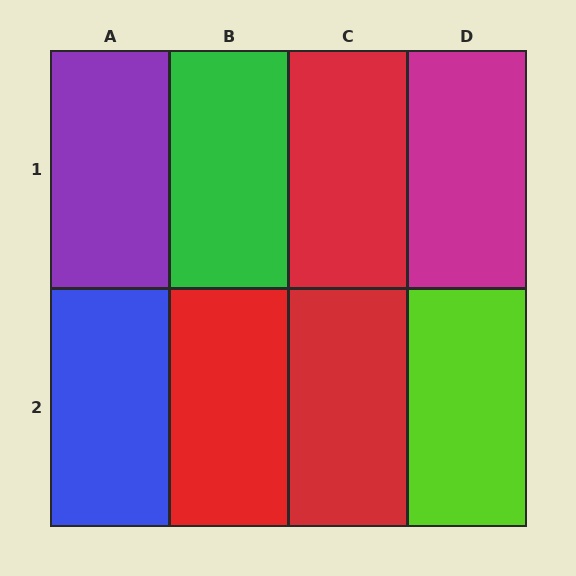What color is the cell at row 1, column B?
Green.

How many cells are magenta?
1 cell is magenta.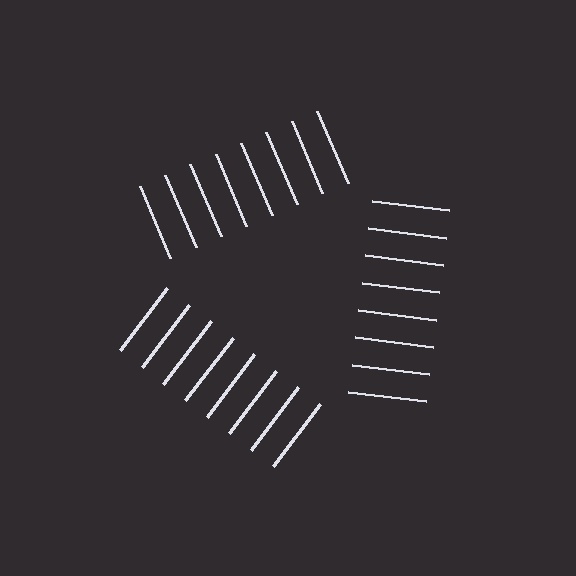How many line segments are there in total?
24 — 8 along each of the 3 edges.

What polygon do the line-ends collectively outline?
An illusory triangle — the line segments terminate on its edges but no continuous stroke is drawn.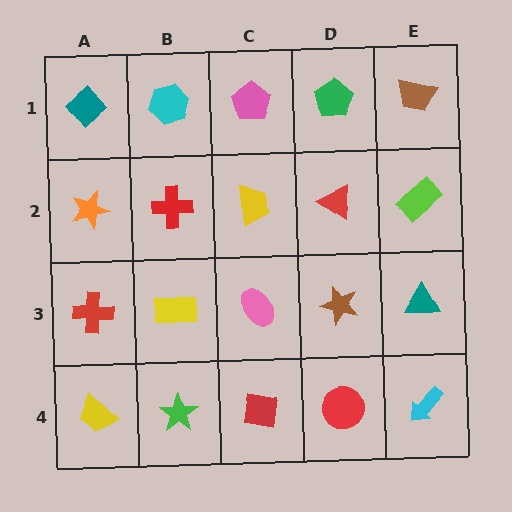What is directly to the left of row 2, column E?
A red triangle.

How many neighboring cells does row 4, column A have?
2.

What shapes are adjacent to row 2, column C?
A pink pentagon (row 1, column C), a pink ellipse (row 3, column C), a red cross (row 2, column B), a red triangle (row 2, column D).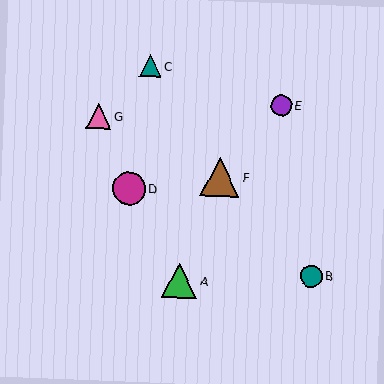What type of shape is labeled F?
Shape F is a brown triangle.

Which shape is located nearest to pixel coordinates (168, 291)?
The green triangle (labeled A) at (179, 281) is nearest to that location.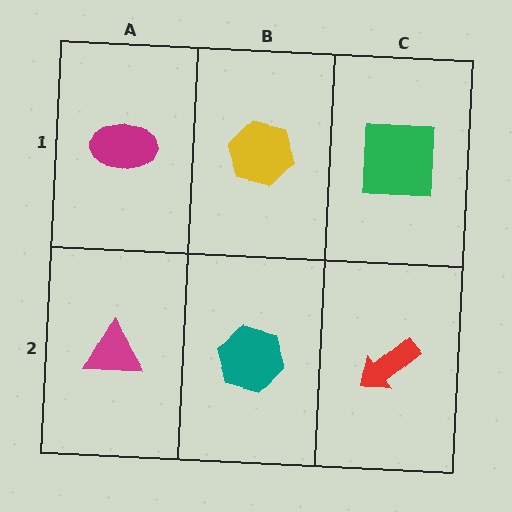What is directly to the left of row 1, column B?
A magenta ellipse.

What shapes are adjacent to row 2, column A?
A magenta ellipse (row 1, column A), a teal hexagon (row 2, column B).